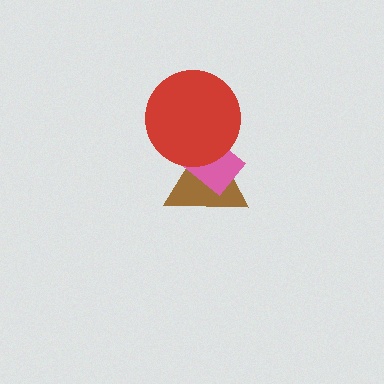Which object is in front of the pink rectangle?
The red circle is in front of the pink rectangle.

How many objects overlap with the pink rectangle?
2 objects overlap with the pink rectangle.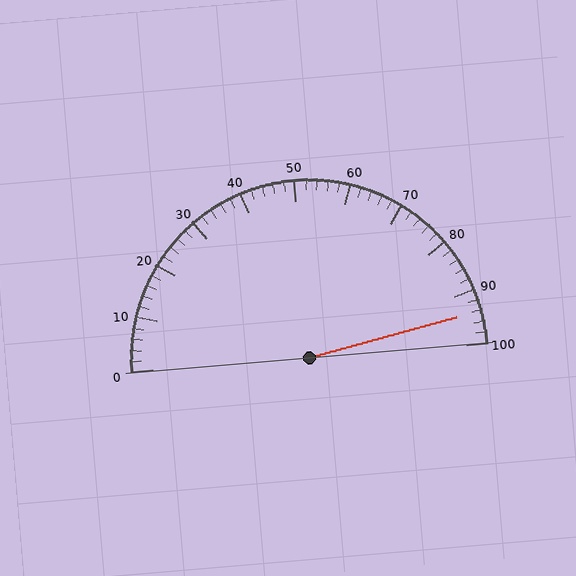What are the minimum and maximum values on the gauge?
The gauge ranges from 0 to 100.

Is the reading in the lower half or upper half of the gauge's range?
The reading is in the upper half of the range (0 to 100).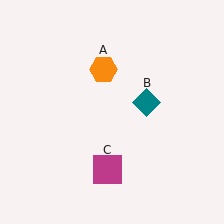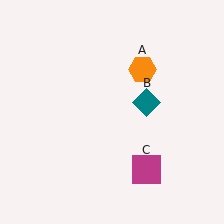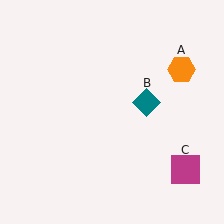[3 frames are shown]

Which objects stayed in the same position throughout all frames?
Teal diamond (object B) remained stationary.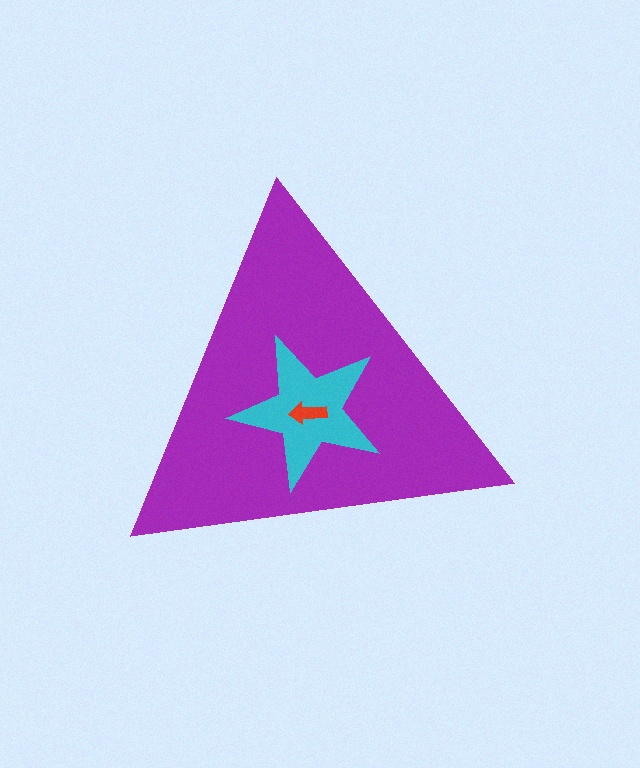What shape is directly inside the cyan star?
The red arrow.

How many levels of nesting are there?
3.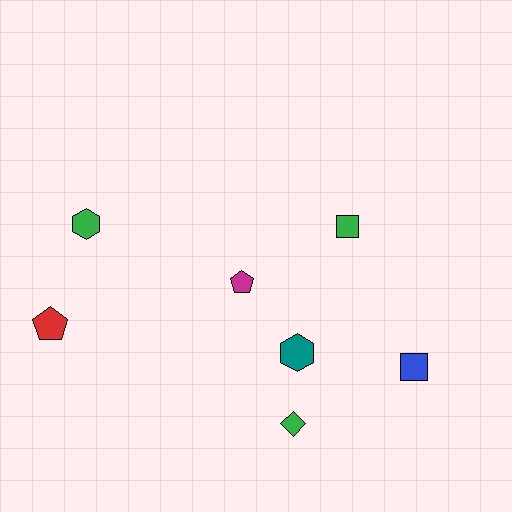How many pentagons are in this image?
There are 2 pentagons.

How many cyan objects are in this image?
There are no cyan objects.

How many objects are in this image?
There are 7 objects.